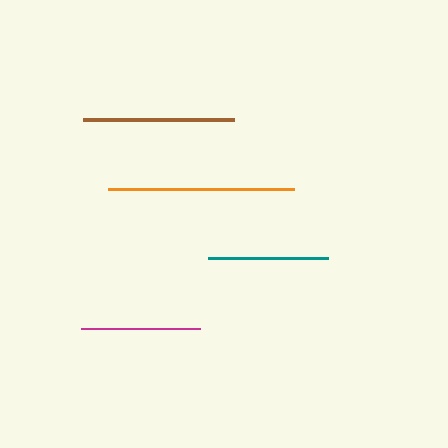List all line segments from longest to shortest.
From longest to shortest: orange, brown, teal, magenta.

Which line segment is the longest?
The orange line is the longest at approximately 186 pixels.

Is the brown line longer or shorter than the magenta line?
The brown line is longer than the magenta line.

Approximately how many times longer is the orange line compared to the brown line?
The orange line is approximately 1.2 times the length of the brown line.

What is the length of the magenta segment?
The magenta segment is approximately 119 pixels long.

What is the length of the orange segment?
The orange segment is approximately 186 pixels long.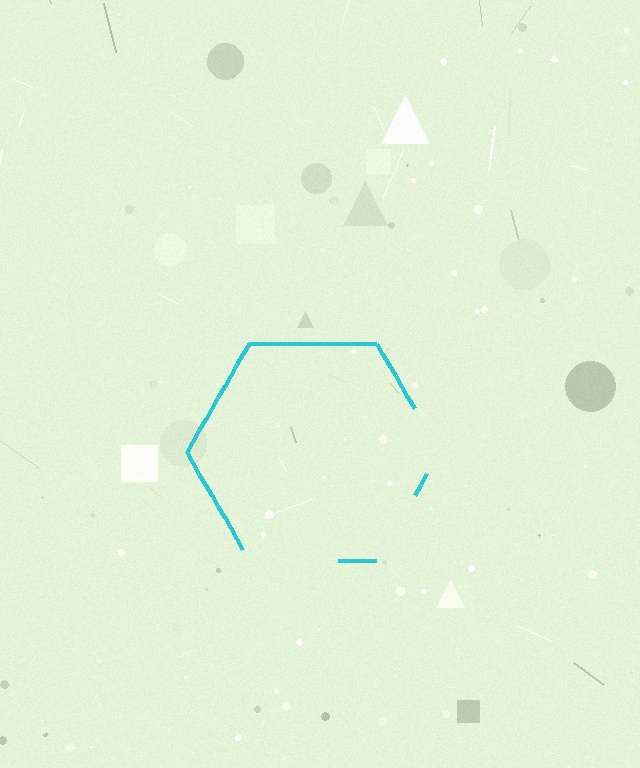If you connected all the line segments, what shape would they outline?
They would outline a hexagon.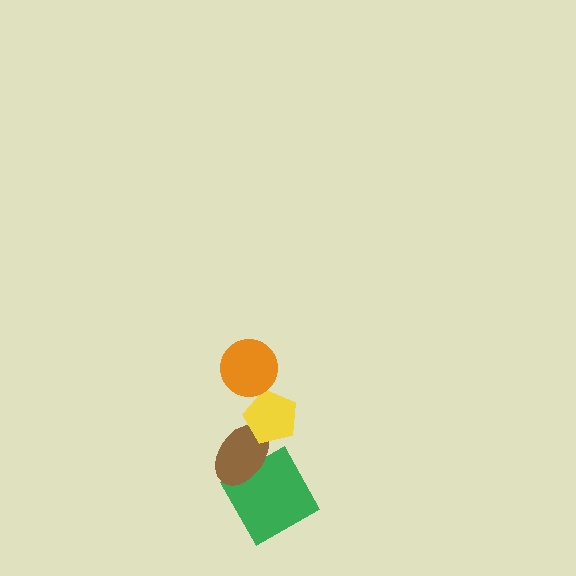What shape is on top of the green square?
The brown ellipse is on top of the green square.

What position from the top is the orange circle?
The orange circle is 1st from the top.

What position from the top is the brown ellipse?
The brown ellipse is 3rd from the top.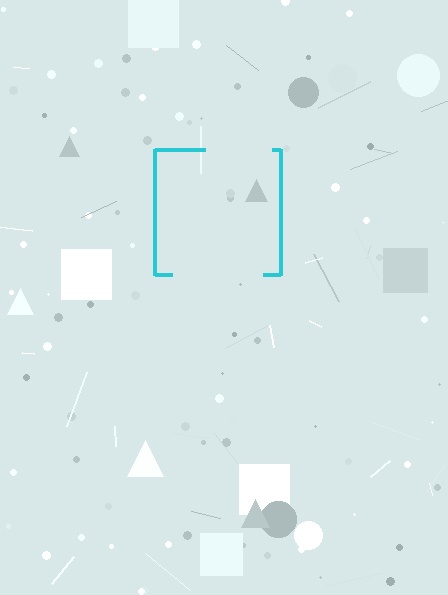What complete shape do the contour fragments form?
The contour fragments form a square.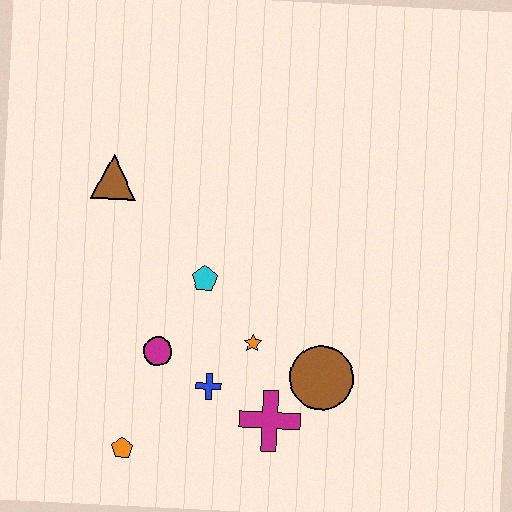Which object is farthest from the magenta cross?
The brown triangle is farthest from the magenta cross.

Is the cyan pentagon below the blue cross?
No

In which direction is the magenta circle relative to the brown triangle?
The magenta circle is below the brown triangle.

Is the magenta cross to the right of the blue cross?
Yes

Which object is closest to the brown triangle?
The cyan pentagon is closest to the brown triangle.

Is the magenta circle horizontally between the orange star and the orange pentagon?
Yes